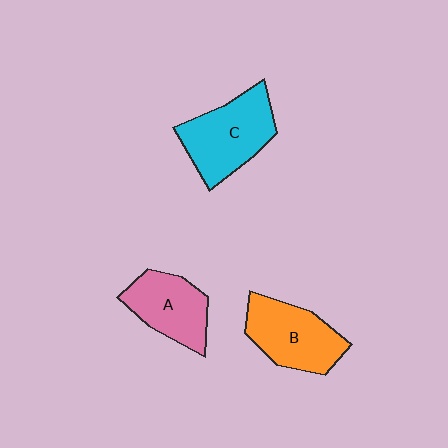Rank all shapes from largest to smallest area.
From largest to smallest: C (cyan), B (orange), A (pink).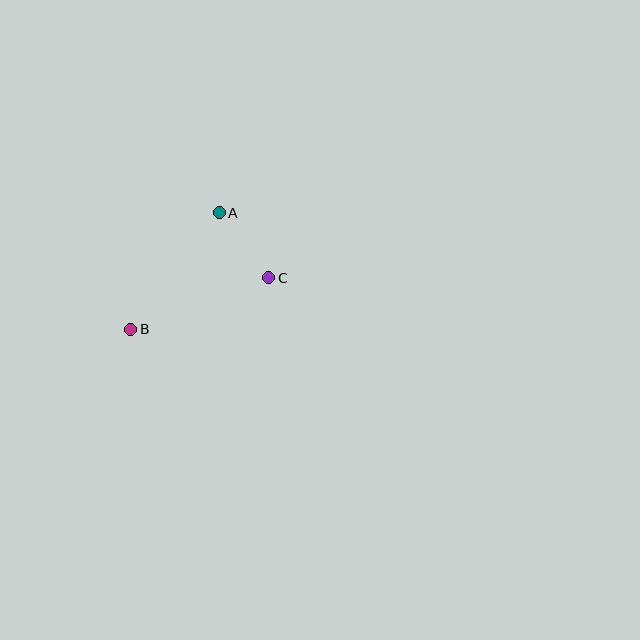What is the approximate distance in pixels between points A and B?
The distance between A and B is approximately 146 pixels.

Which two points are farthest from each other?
Points B and C are farthest from each other.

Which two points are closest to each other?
Points A and C are closest to each other.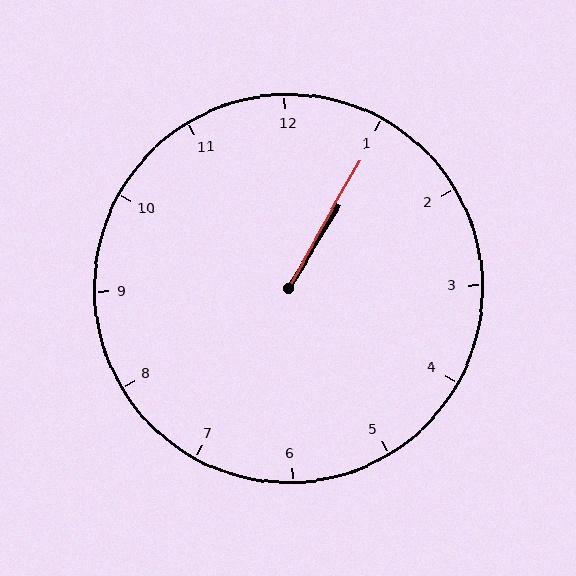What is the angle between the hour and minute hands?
Approximately 2 degrees.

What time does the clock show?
1:05.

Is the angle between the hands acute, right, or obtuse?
It is acute.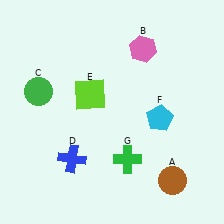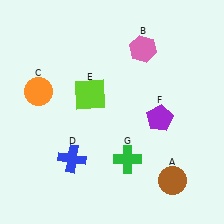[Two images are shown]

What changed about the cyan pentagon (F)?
In Image 1, F is cyan. In Image 2, it changed to purple.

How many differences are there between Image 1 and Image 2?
There are 2 differences between the two images.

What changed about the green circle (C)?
In Image 1, C is green. In Image 2, it changed to orange.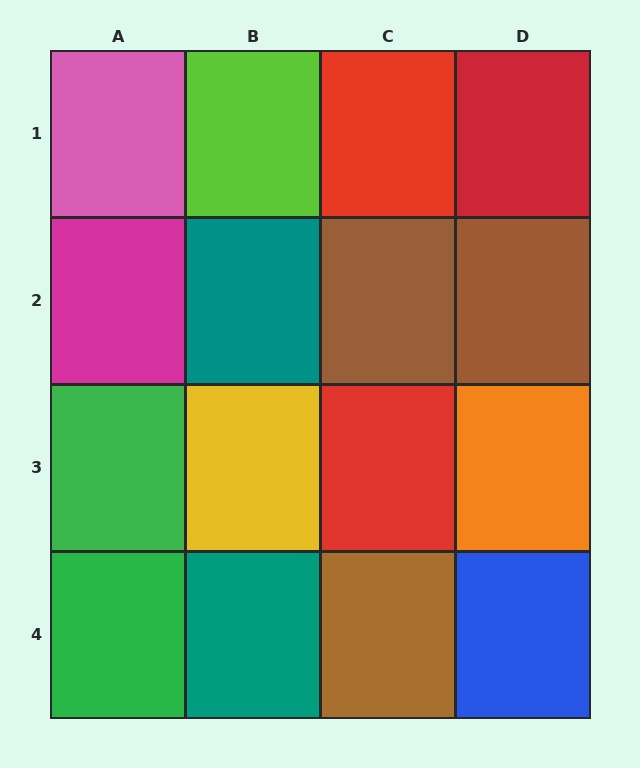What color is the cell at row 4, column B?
Teal.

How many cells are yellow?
1 cell is yellow.